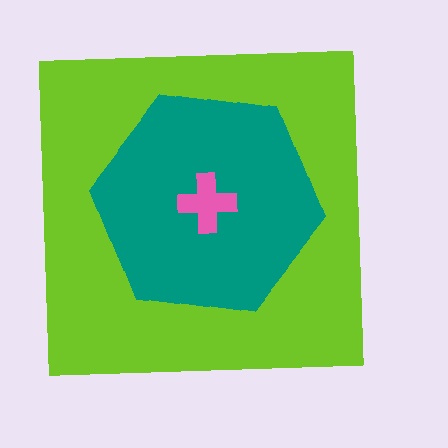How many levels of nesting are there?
3.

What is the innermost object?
The pink cross.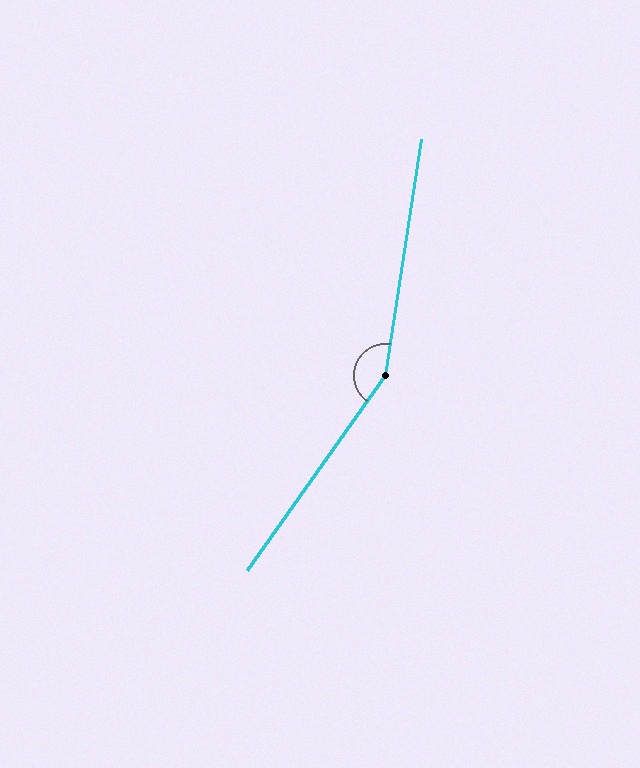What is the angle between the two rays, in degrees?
Approximately 154 degrees.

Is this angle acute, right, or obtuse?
It is obtuse.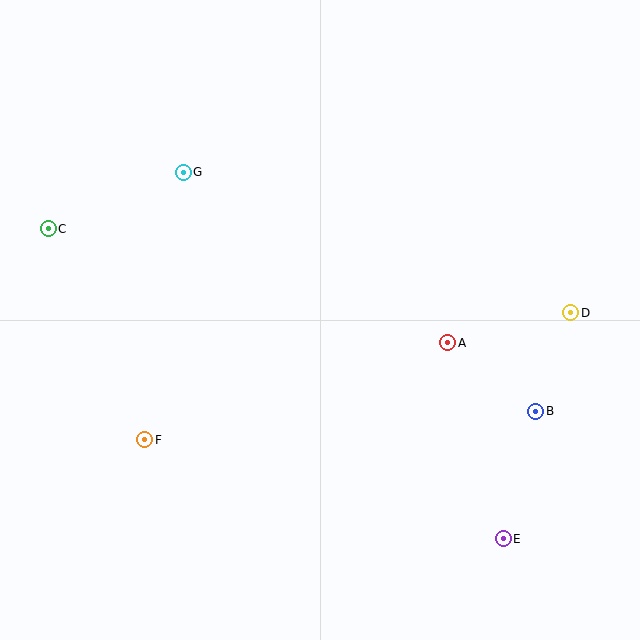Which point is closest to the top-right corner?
Point D is closest to the top-right corner.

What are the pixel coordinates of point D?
Point D is at (571, 313).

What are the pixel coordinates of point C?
Point C is at (48, 229).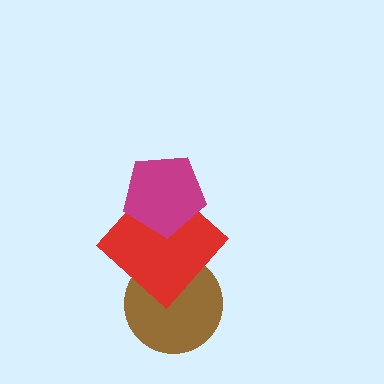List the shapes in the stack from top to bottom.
From top to bottom: the magenta pentagon, the red diamond, the brown circle.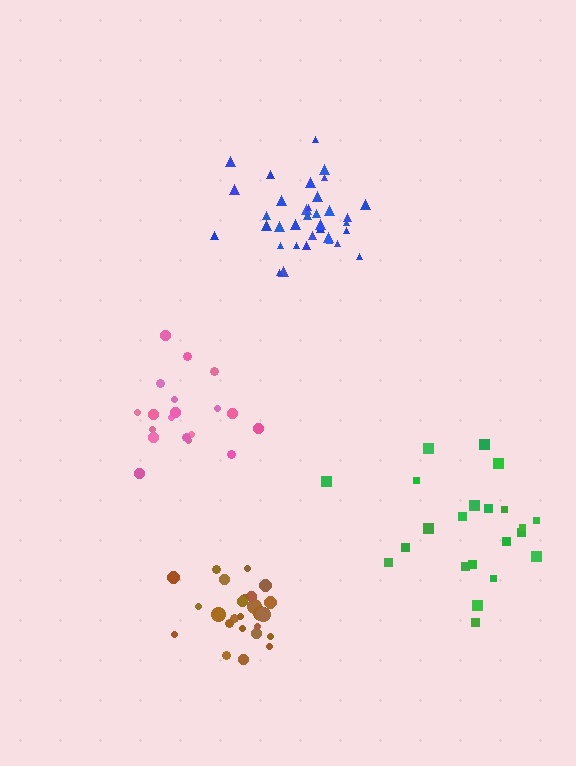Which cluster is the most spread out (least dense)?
Green.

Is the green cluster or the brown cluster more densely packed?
Brown.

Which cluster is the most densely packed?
Brown.